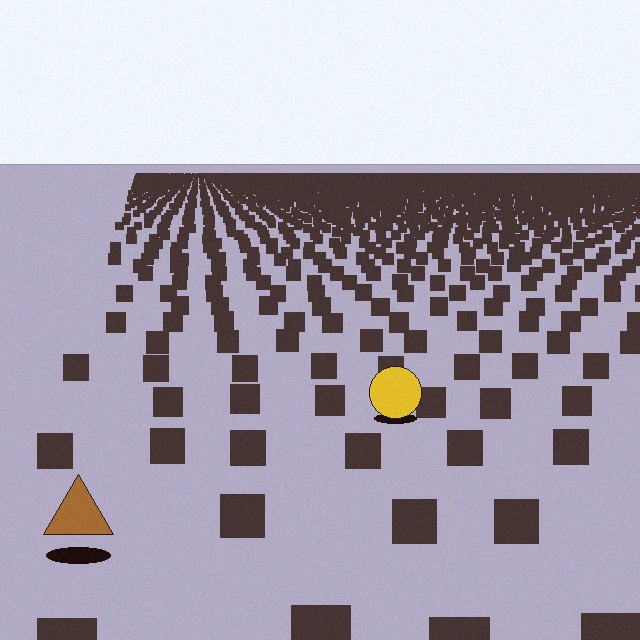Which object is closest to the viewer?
The brown triangle is closest. The texture marks near it are larger and more spread out.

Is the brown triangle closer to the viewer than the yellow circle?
Yes. The brown triangle is closer — you can tell from the texture gradient: the ground texture is coarser near it.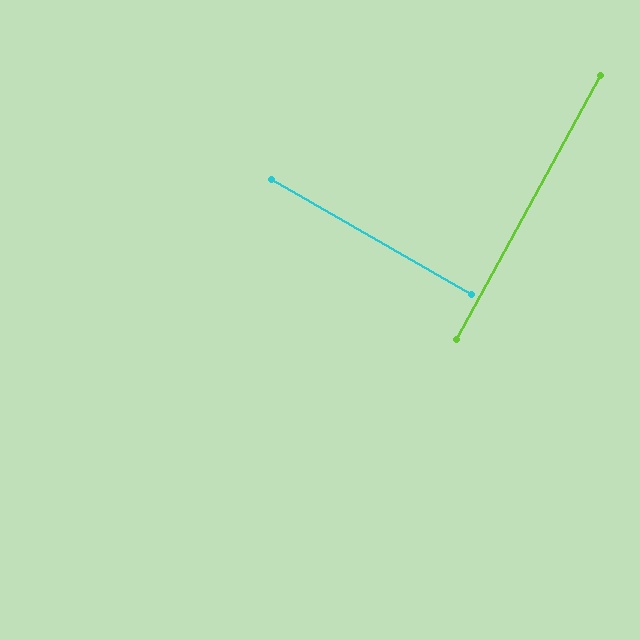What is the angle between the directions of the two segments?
Approximately 89 degrees.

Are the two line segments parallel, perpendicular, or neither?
Perpendicular — they meet at approximately 89°.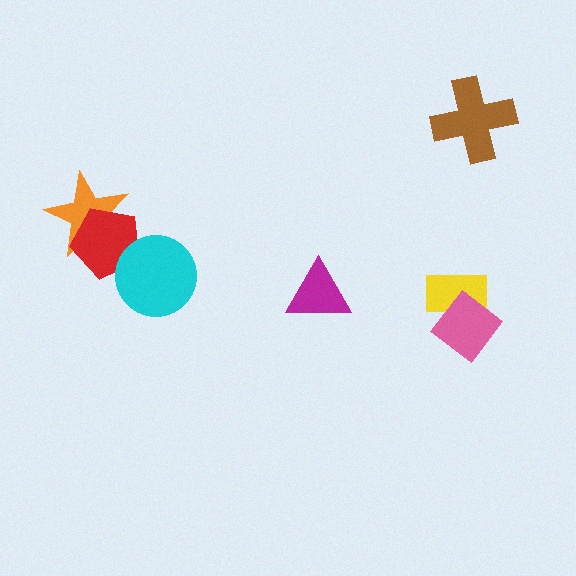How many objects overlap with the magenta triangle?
0 objects overlap with the magenta triangle.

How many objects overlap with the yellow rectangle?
1 object overlaps with the yellow rectangle.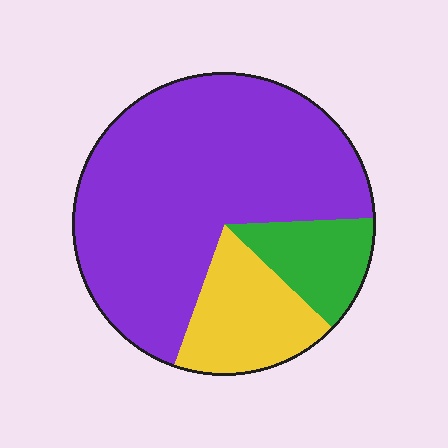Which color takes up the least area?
Green, at roughly 15%.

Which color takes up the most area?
Purple, at roughly 70%.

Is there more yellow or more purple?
Purple.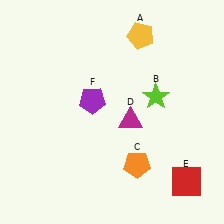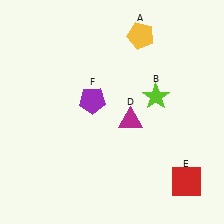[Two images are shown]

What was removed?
The orange pentagon (C) was removed in Image 2.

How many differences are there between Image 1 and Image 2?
There is 1 difference between the two images.